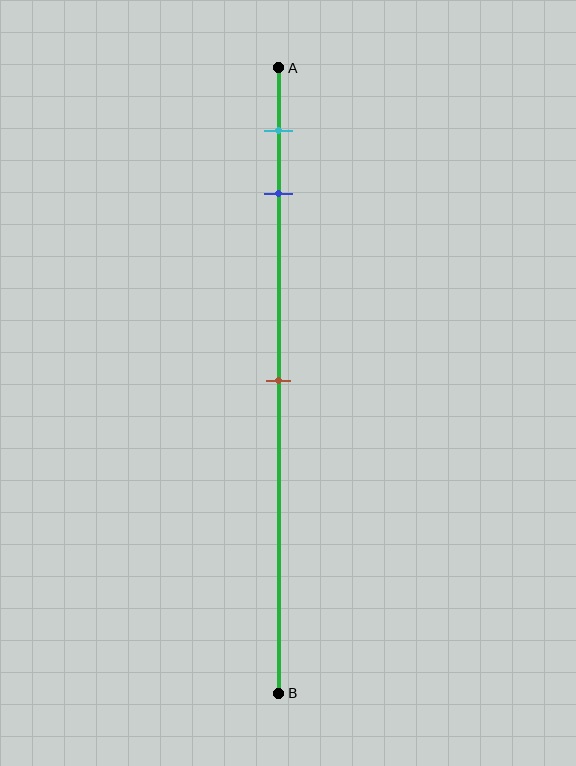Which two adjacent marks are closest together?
The cyan and blue marks are the closest adjacent pair.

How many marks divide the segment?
There are 3 marks dividing the segment.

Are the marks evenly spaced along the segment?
No, the marks are not evenly spaced.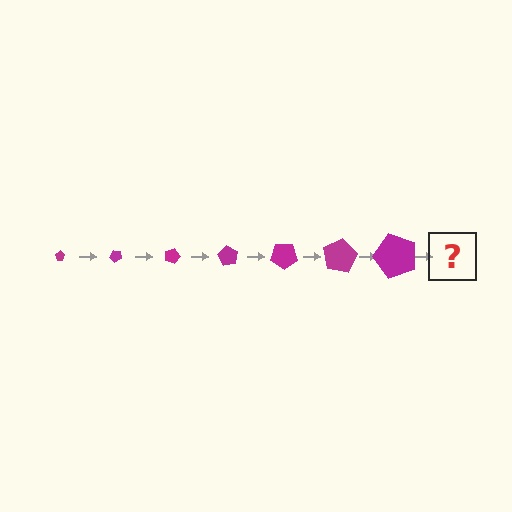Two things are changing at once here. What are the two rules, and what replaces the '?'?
The two rules are that the pentagon grows larger each step and it rotates 45 degrees each step. The '?' should be a pentagon, larger than the previous one and rotated 315 degrees from the start.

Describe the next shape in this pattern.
It should be a pentagon, larger than the previous one and rotated 315 degrees from the start.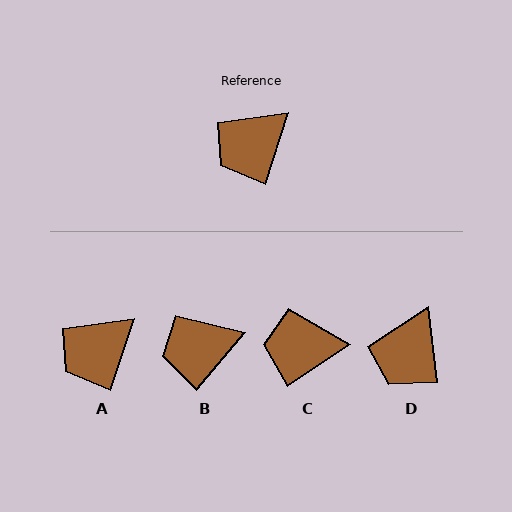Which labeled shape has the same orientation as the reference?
A.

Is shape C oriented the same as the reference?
No, it is off by about 38 degrees.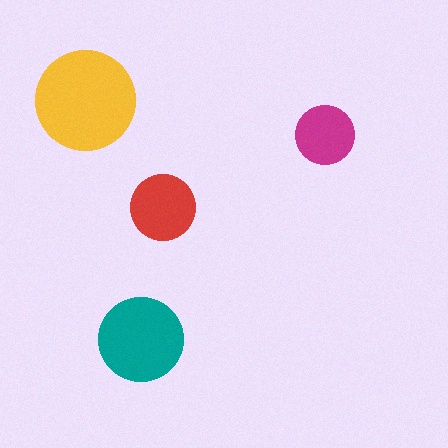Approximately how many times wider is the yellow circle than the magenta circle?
About 1.5 times wider.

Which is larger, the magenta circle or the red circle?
The red one.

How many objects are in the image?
There are 4 objects in the image.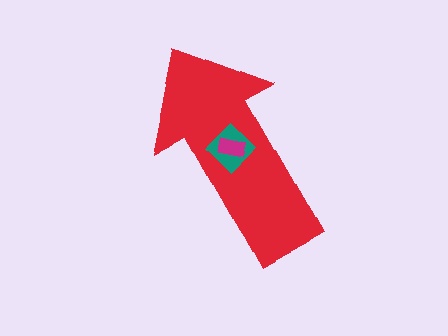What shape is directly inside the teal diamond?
The magenta rectangle.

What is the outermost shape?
The red arrow.